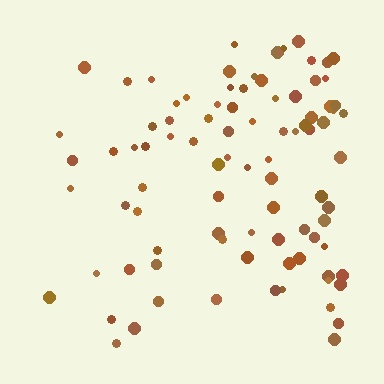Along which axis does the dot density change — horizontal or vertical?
Horizontal.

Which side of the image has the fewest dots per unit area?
The left.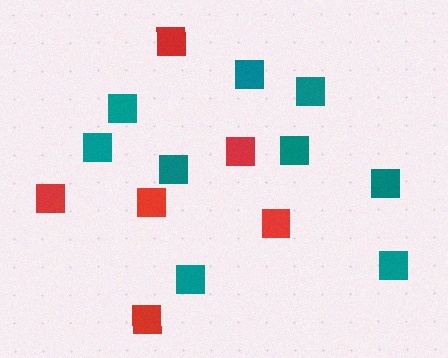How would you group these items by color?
There are 2 groups: one group of teal squares (9) and one group of red squares (6).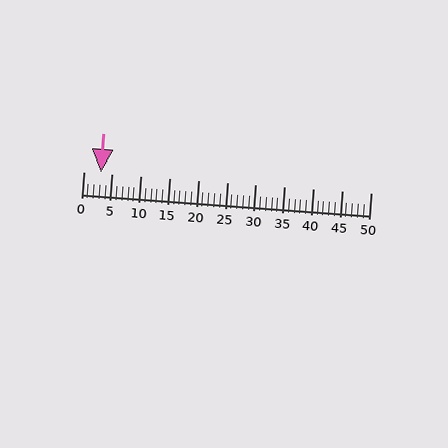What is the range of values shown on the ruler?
The ruler shows values from 0 to 50.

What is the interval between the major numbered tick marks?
The major tick marks are spaced 5 units apart.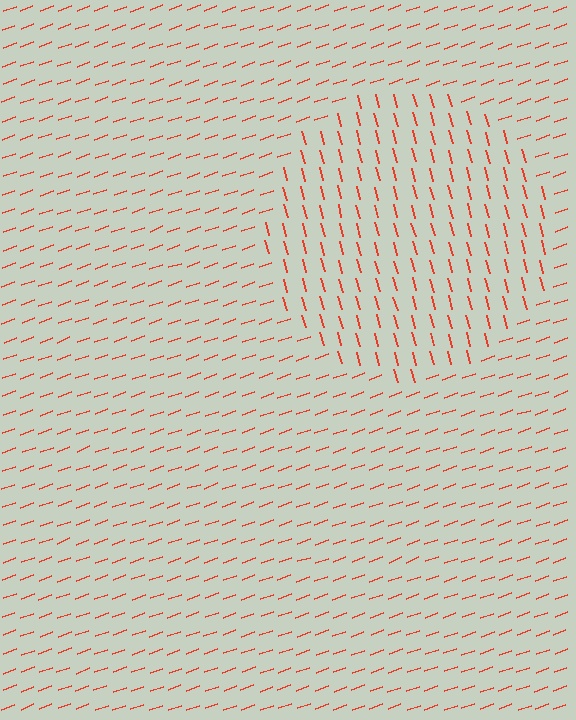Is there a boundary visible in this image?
Yes, there is a texture boundary formed by a change in line orientation.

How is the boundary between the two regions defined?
The boundary is defined purely by a change in line orientation (approximately 86 degrees difference). All lines are the same color and thickness.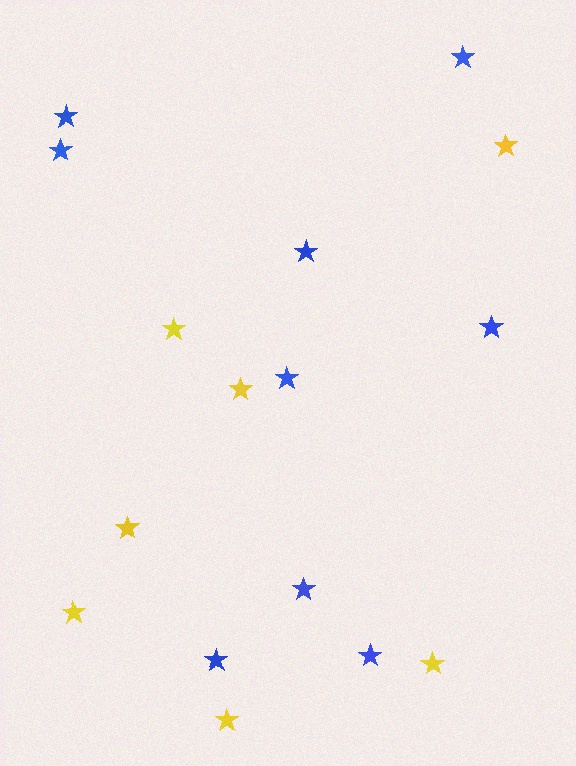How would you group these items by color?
There are 2 groups: one group of yellow stars (7) and one group of blue stars (9).